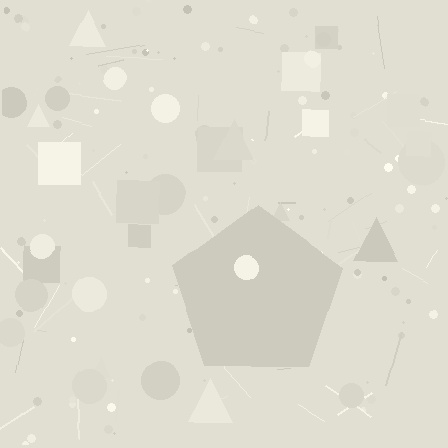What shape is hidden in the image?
A pentagon is hidden in the image.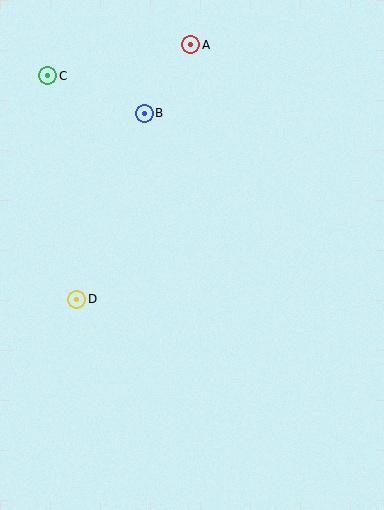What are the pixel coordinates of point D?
Point D is at (77, 299).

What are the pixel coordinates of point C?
Point C is at (48, 76).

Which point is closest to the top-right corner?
Point A is closest to the top-right corner.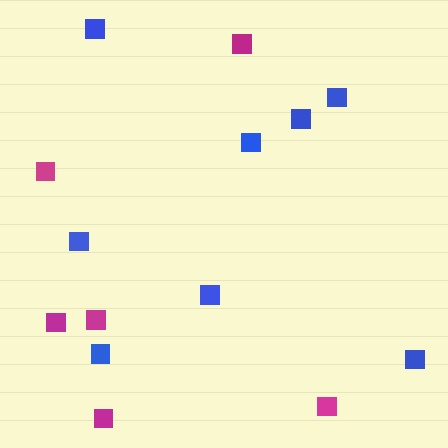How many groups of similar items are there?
There are 2 groups: one group of blue squares (8) and one group of magenta squares (6).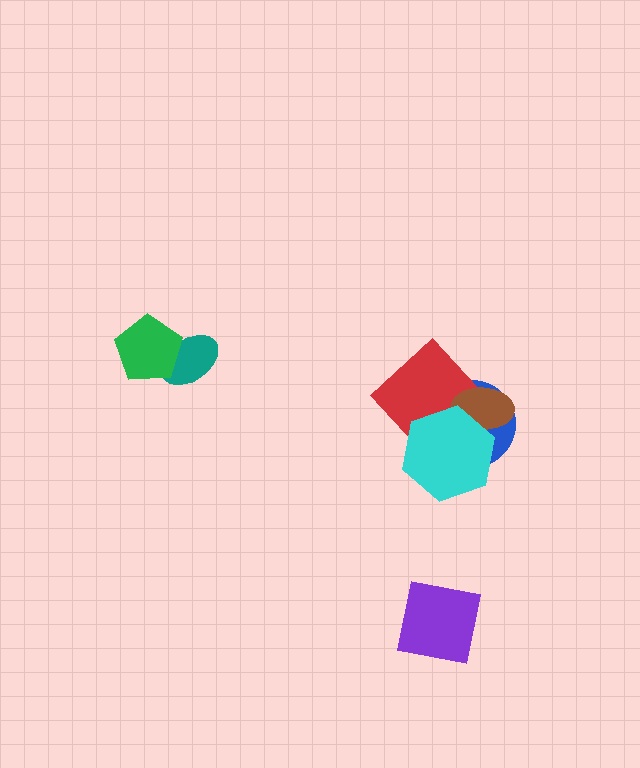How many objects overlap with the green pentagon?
1 object overlaps with the green pentagon.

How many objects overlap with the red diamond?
3 objects overlap with the red diamond.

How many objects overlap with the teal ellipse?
1 object overlaps with the teal ellipse.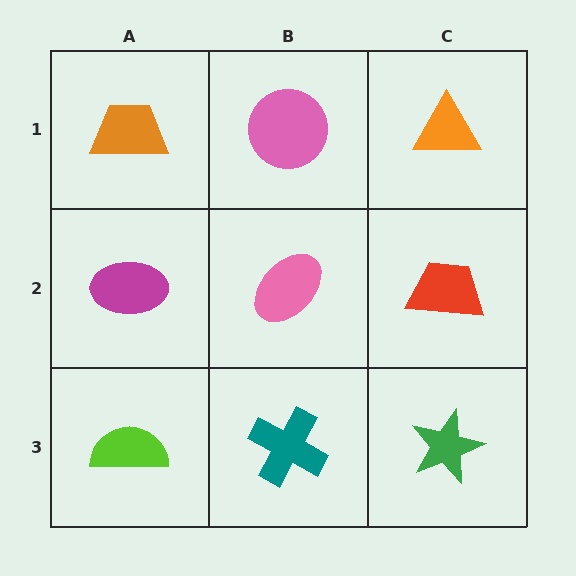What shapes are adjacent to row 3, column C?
A red trapezoid (row 2, column C), a teal cross (row 3, column B).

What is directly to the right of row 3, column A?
A teal cross.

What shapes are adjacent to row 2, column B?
A pink circle (row 1, column B), a teal cross (row 3, column B), a magenta ellipse (row 2, column A), a red trapezoid (row 2, column C).